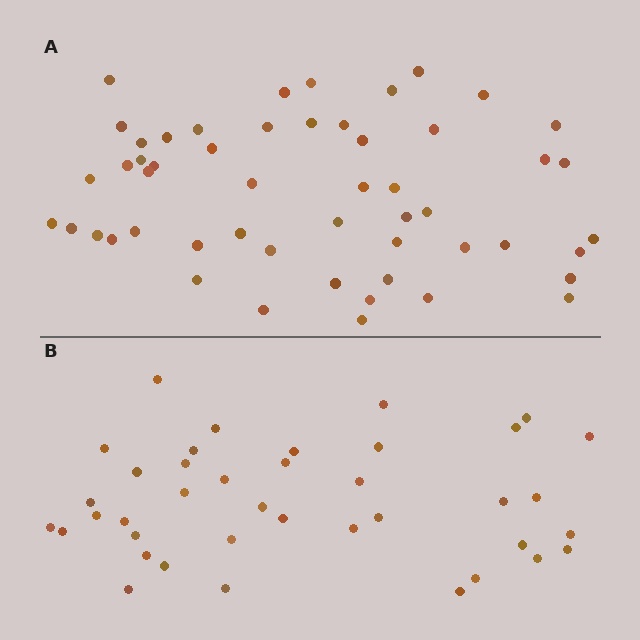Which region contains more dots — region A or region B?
Region A (the top region) has more dots.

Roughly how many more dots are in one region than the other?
Region A has approximately 15 more dots than region B.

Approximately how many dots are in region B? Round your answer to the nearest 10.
About 40 dots. (The exact count is 39, which rounds to 40.)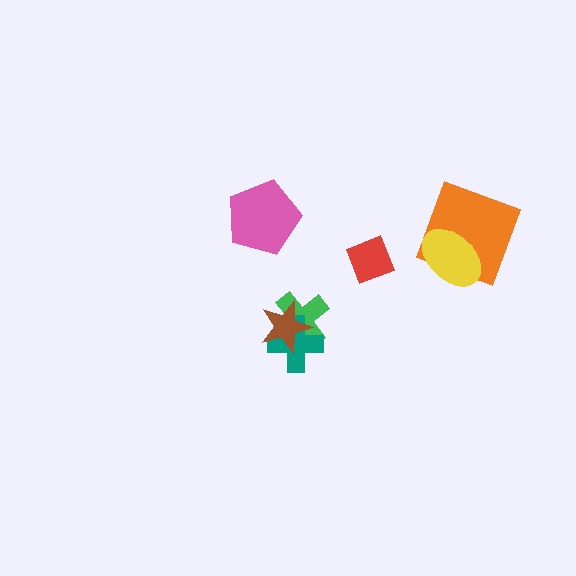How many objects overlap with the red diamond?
0 objects overlap with the red diamond.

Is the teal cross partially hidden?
Yes, it is partially covered by another shape.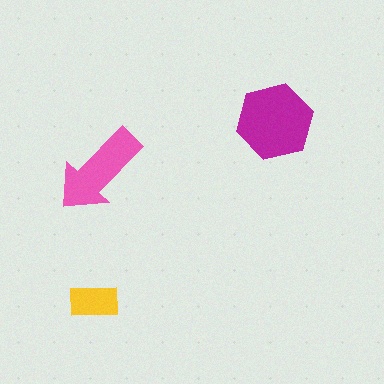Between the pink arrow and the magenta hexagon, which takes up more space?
The magenta hexagon.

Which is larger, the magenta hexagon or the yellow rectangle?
The magenta hexagon.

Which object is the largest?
The magenta hexagon.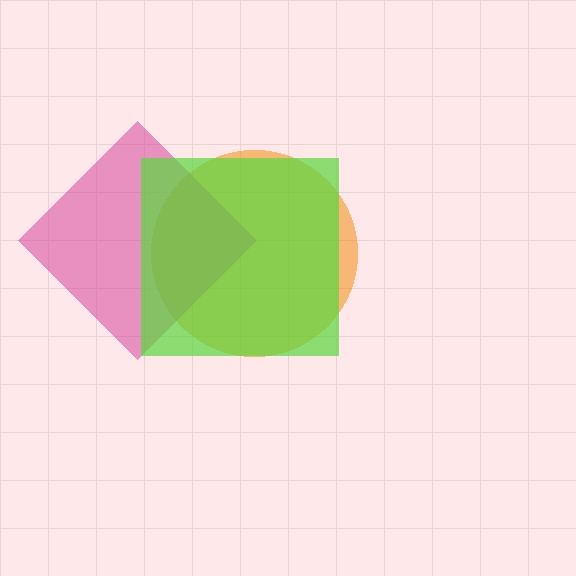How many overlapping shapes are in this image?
There are 3 overlapping shapes in the image.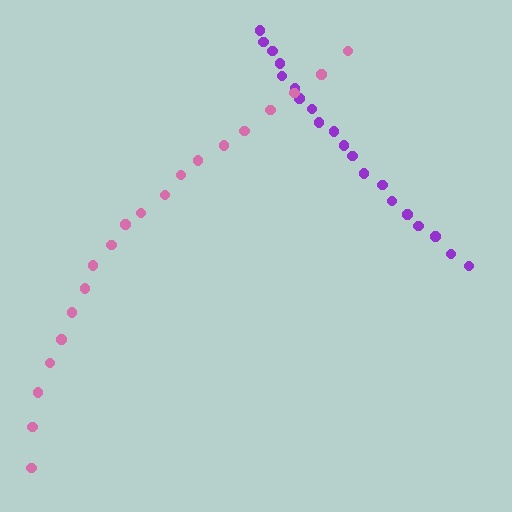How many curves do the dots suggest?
There are 2 distinct paths.